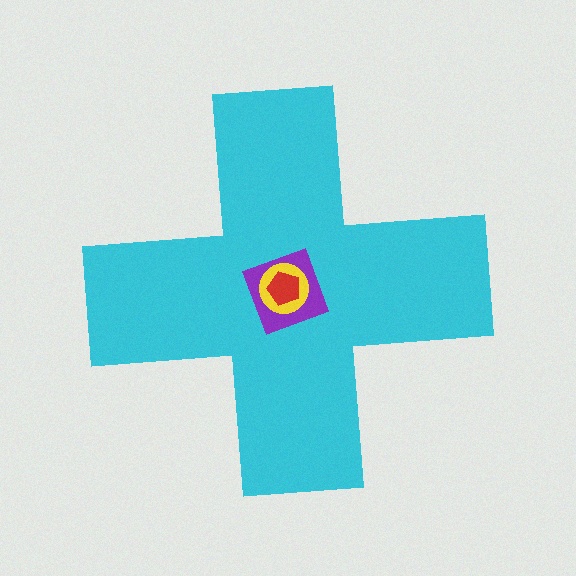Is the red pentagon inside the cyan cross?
Yes.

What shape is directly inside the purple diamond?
The yellow circle.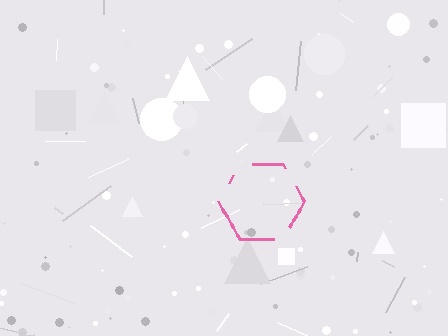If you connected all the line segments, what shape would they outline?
They would outline a hexagon.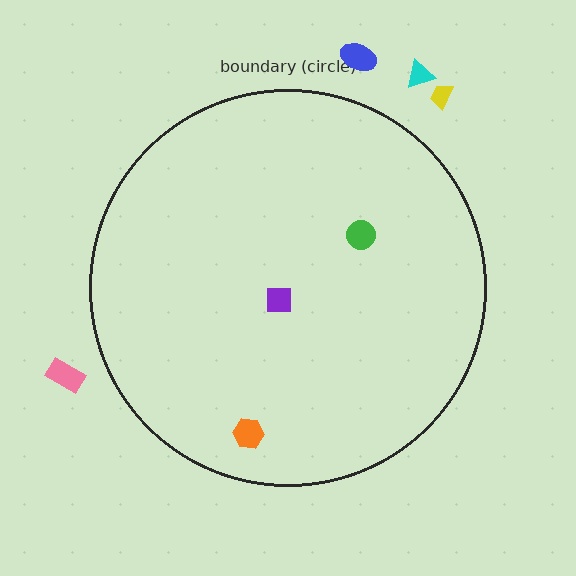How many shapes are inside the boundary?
3 inside, 4 outside.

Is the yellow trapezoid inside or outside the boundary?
Outside.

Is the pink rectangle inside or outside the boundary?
Outside.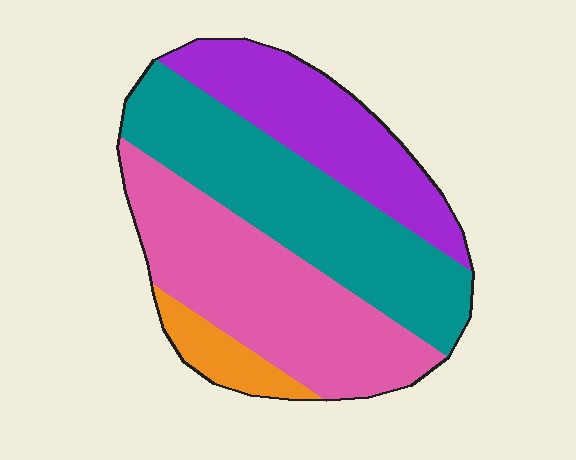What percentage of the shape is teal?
Teal covers 35% of the shape.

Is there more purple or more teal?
Teal.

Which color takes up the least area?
Orange, at roughly 5%.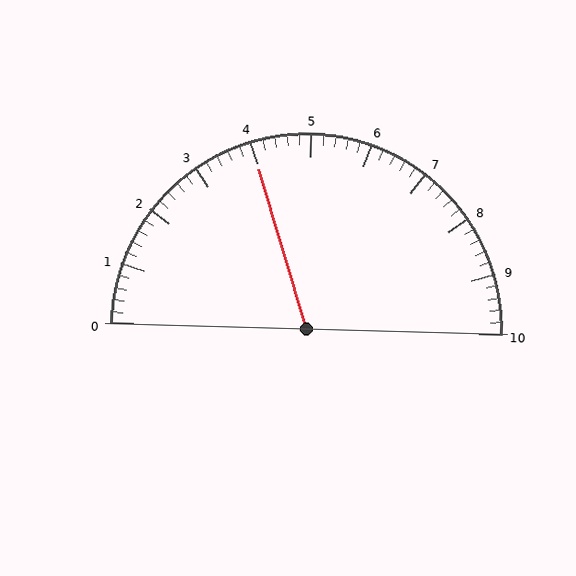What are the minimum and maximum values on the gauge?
The gauge ranges from 0 to 10.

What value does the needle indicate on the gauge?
The needle indicates approximately 4.0.